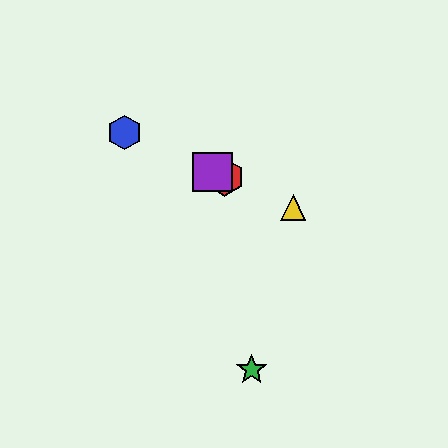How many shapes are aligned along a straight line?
4 shapes (the red hexagon, the blue hexagon, the yellow triangle, the purple square) are aligned along a straight line.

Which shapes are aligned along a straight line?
The red hexagon, the blue hexagon, the yellow triangle, the purple square are aligned along a straight line.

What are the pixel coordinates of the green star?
The green star is at (252, 370).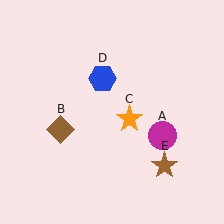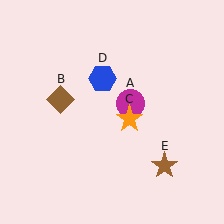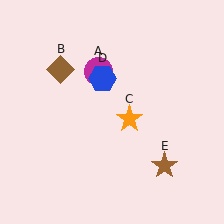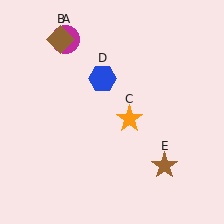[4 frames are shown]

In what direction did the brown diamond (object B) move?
The brown diamond (object B) moved up.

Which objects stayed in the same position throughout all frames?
Orange star (object C) and blue hexagon (object D) and brown star (object E) remained stationary.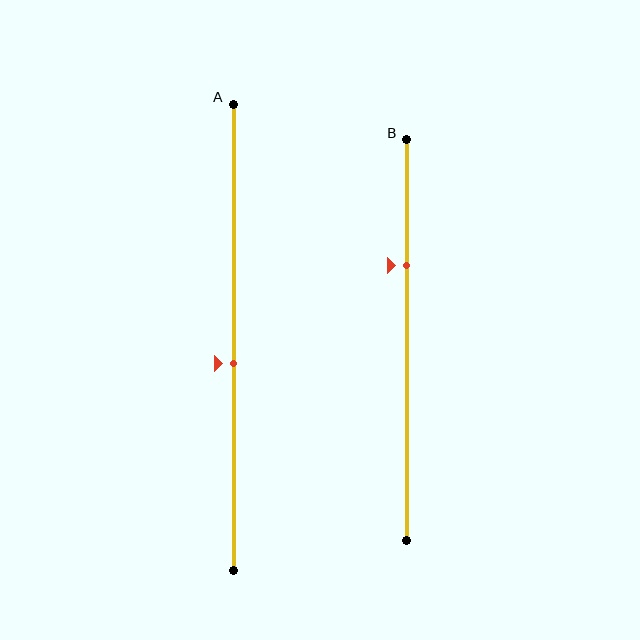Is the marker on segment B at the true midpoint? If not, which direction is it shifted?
No, the marker on segment B is shifted upward by about 19% of the segment length.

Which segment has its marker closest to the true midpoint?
Segment A has its marker closest to the true midpoint.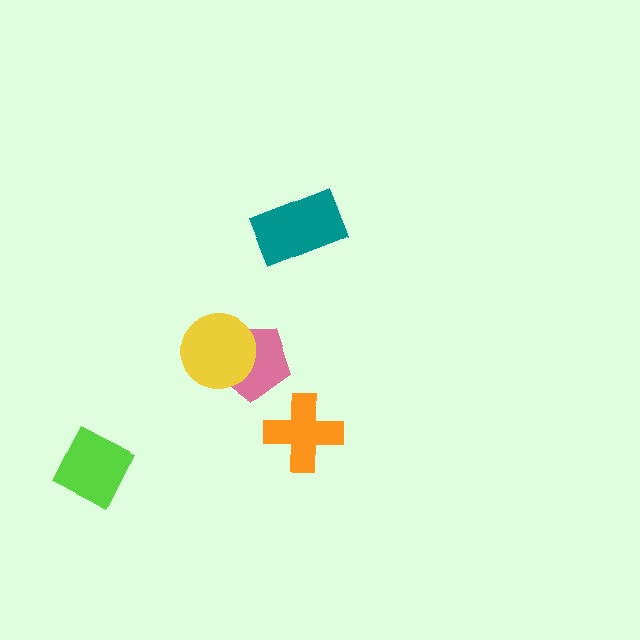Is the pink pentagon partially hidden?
Yes, it is partially covered by another shape.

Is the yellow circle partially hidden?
No, no other shape covers it.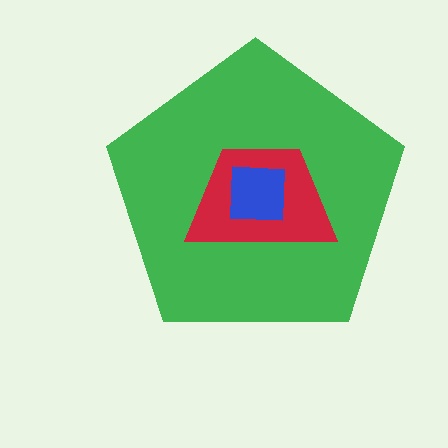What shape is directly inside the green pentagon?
The red trapezoid.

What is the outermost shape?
The green pentagon.